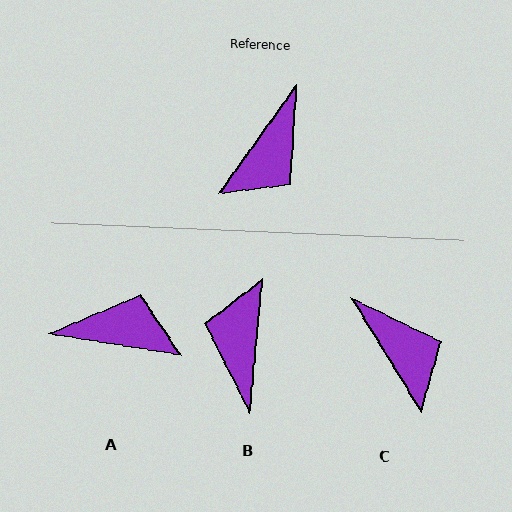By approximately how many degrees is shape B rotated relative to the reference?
Approximately 150 degrees clockwise.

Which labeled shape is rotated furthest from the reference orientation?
B, about 150 degrees away.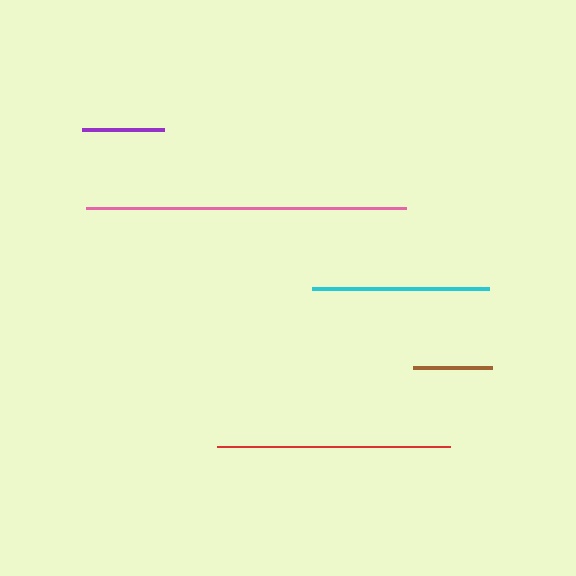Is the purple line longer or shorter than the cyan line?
The cyan line is longer than the purple line.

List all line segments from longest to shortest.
From longest to shortest: pink, red, cyan, purple, brown.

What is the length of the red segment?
The red segment is approximately 232 pixels long.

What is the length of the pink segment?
The pink segment is approximately 320 pixels long.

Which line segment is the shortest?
The brown line is the shortest at approximately 79 pixels.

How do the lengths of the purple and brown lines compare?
The purple and brown lines are approximately the same length.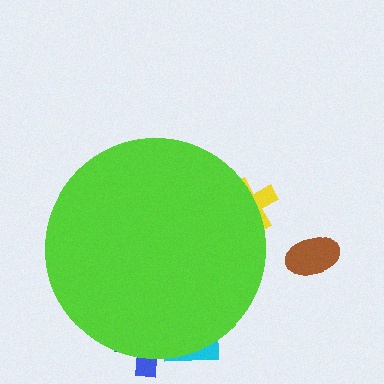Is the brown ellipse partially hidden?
No, the brown ellipse is fully visible.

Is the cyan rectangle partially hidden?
Yes, the cyan rectangle is partially hidden behind the lime circle.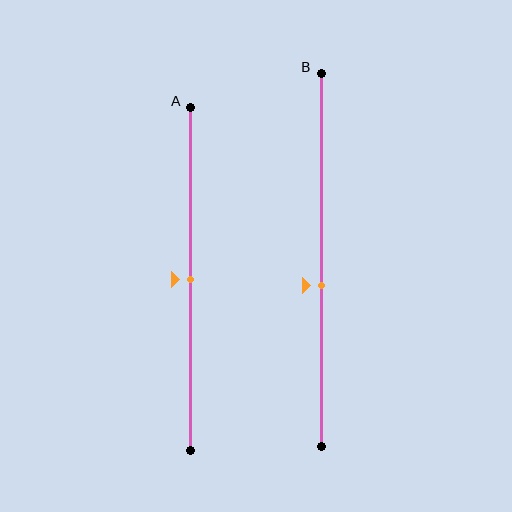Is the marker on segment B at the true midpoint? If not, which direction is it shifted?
No, the marker on segment B is shifted downward by about 7% of the segment length.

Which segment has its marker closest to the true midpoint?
Segment A has its marker closest to the true midpoint.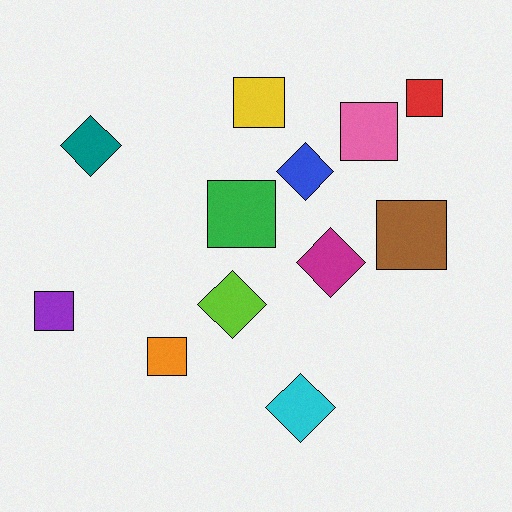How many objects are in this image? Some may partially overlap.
There are 12 objects.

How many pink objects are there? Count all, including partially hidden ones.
There is 1 pink object.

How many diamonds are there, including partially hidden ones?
There are 5 diamonds.